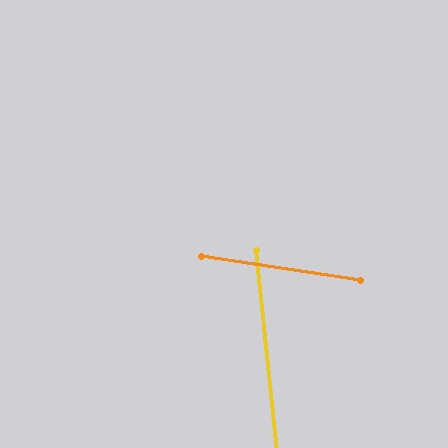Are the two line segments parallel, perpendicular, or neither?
Neither parallel nor perpendicular — they differ by about 75°.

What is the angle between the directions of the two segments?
Approximately 75 degrees.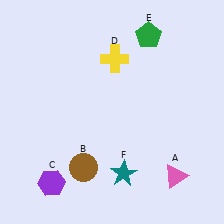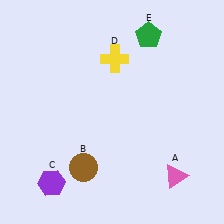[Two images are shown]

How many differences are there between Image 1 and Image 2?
There is 1 difference between the two images.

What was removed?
The teal star (F) was removed in Image 2.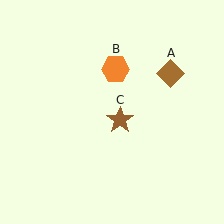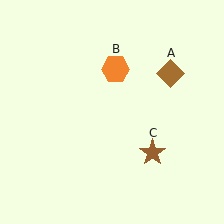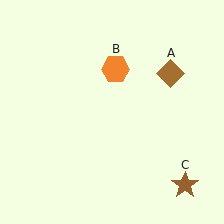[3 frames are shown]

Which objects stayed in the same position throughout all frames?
Brown diamond (object A) and orange hexagon (object B) remained stationary.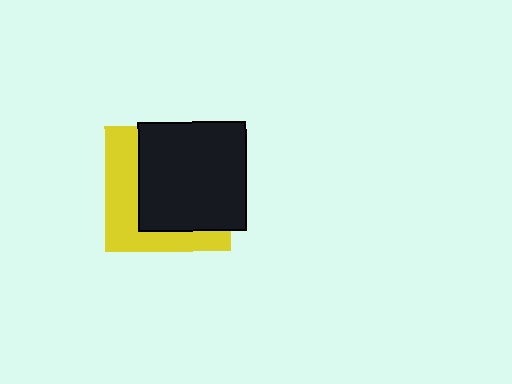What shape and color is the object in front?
The object in front is a black square.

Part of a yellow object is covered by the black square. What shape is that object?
It is a square.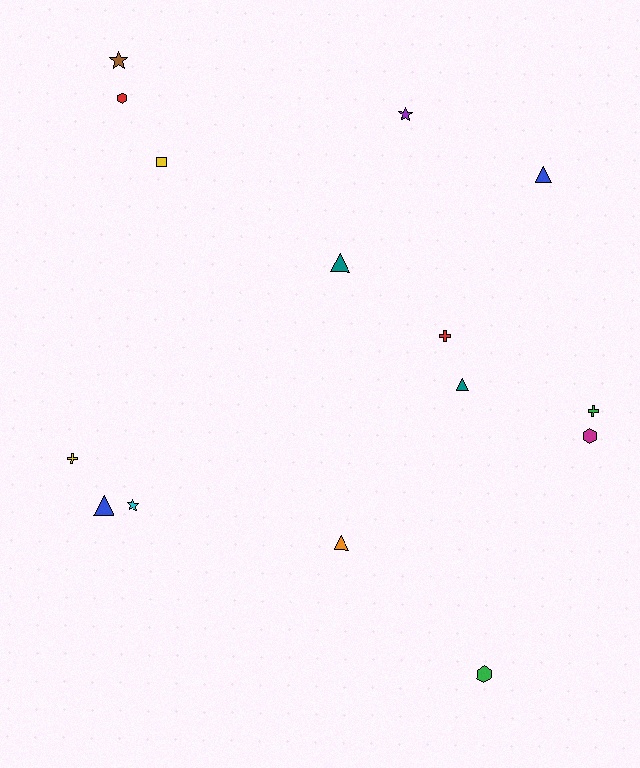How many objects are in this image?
There are 15 objects.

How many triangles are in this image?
There are 5 triangles.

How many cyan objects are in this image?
There is 1 cyan object.